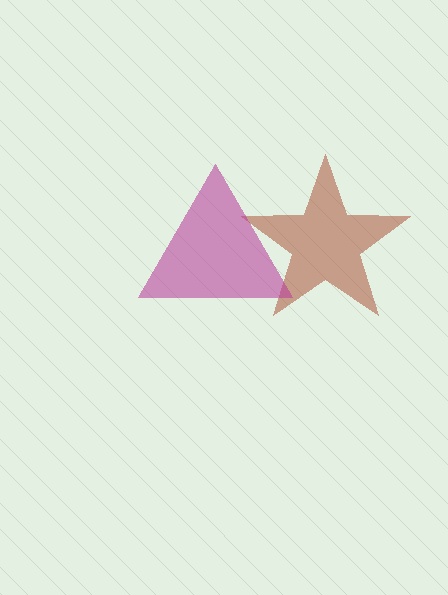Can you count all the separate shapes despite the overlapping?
Yes, there are 2 separate shapes.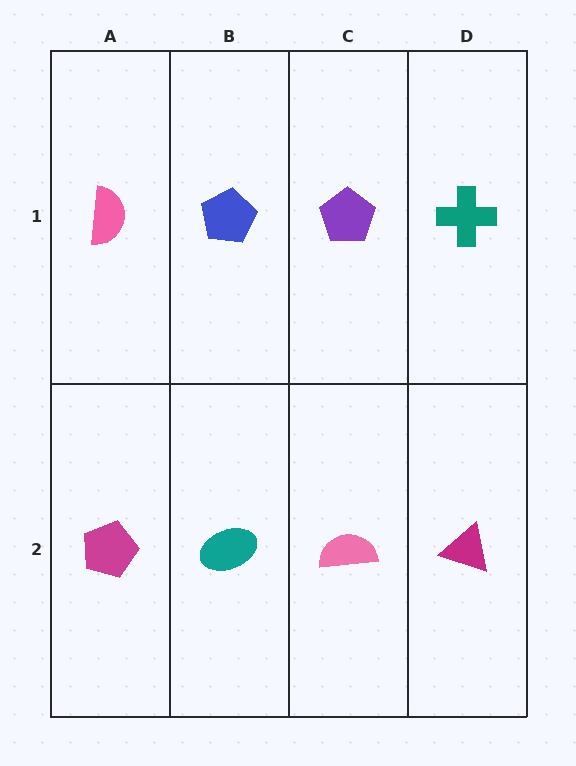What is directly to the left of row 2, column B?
A magenta pentagon.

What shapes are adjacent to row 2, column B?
A blue pentagon (row 1, column B), a magenta pentagon (row 2, column A), a pink semicircle (row 2, column C).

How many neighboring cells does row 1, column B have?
3.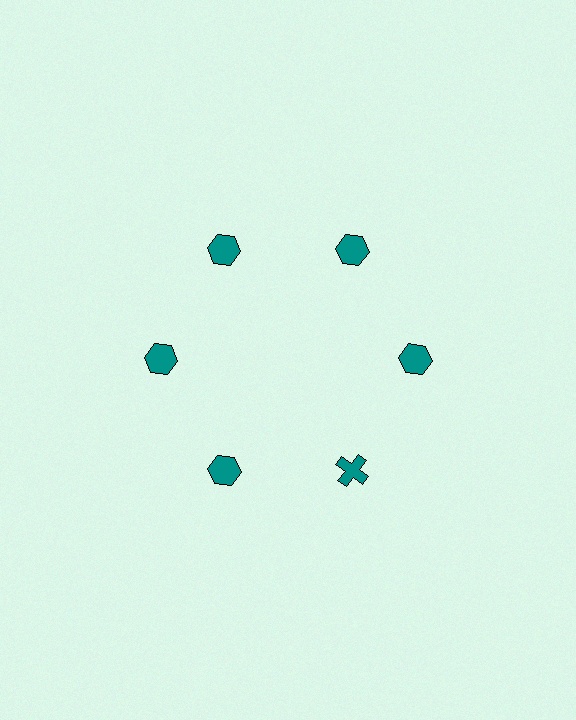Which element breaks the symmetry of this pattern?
The teal cross at roughly the 5 o'clock position breaks the symmetry. All other shapes are teal hexagons.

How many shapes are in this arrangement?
There are 6 shapes arranged in a ring pattern.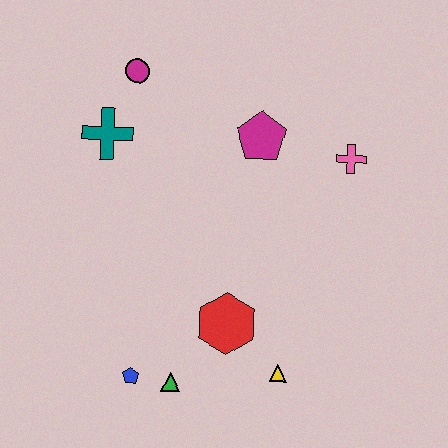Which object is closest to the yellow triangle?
The red hexagon is closest to the yellow triangle.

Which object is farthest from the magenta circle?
The yellow triangle is farthest from the magenta circle.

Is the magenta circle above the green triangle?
Yes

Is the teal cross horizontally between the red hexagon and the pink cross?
No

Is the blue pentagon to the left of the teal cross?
No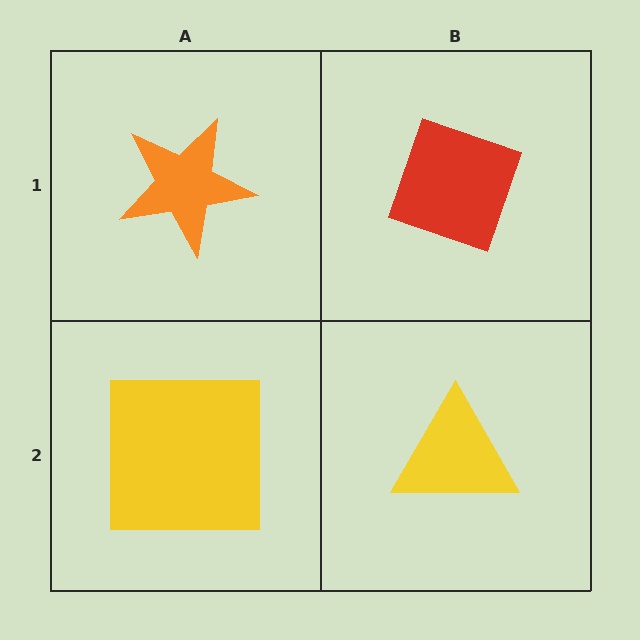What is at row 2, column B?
A yellow triangle.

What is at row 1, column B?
A red diamond.